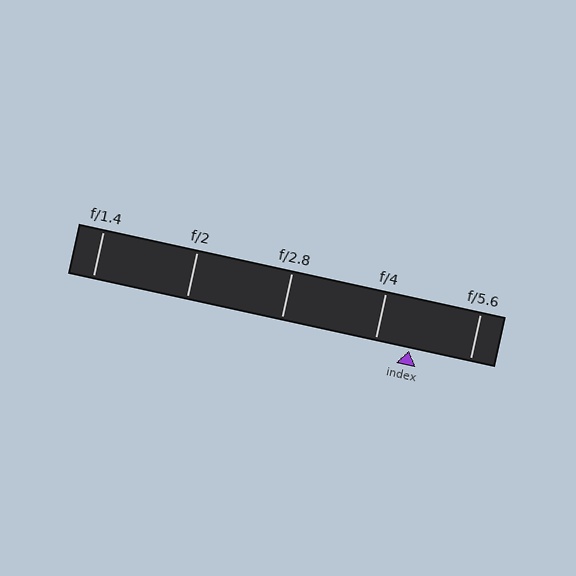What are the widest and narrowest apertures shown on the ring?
The widest aperture shown is f/1.4 and the narrowest is f/5.6.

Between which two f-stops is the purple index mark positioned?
The index mark is between f/4 and f/5.6.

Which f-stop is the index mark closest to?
The index mark is closest to f/4.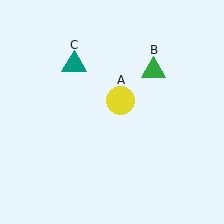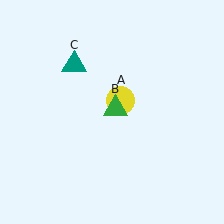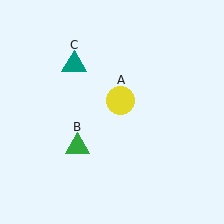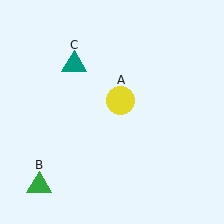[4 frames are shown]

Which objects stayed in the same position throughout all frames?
Yellow circle (object A) and teal triangle (object C) remained stationary.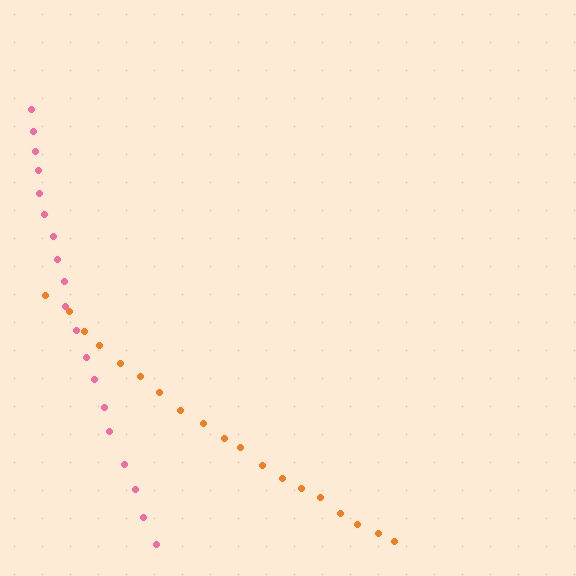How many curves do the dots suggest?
There are 2 distinct paths.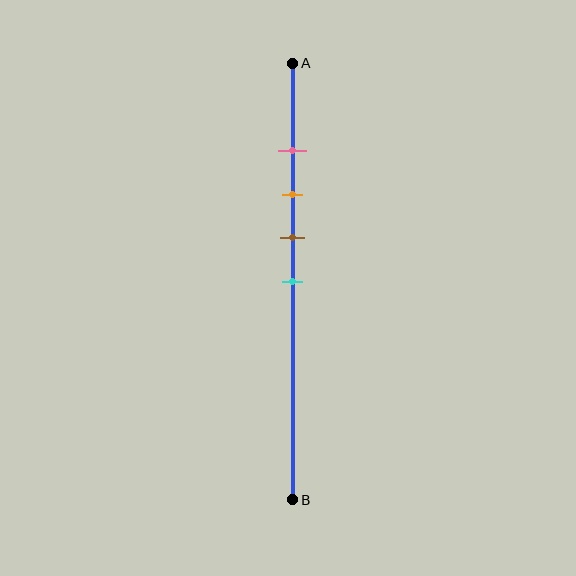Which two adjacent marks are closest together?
The pink and orange marks are the closest adjacent pair.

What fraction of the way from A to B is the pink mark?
The pink mark is approximately 20% (0.2) of the way from A to B.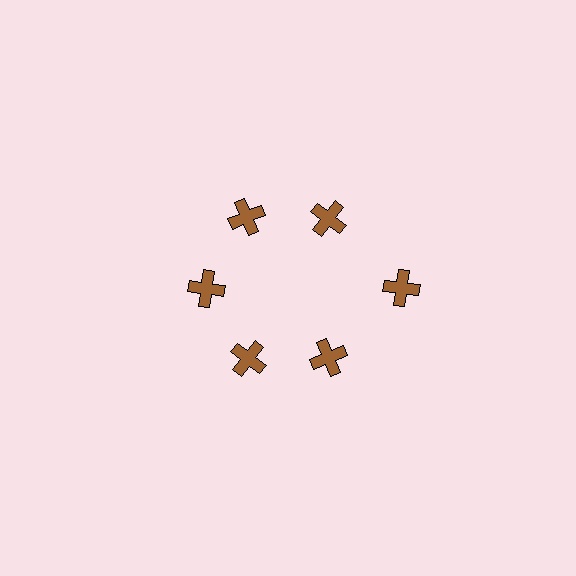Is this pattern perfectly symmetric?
No. The 6 brown crosses are arranged in a ring, but one element near the 3 o'clock position is pushed outward from the center, breaking the 6-fold rotational symmetry.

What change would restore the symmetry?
The symmetry would be restored by moving it inward, back onto the ring so that all 6 crosses sit at equal angles and equal distance from the center.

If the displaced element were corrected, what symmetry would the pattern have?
It would have 6-fold rotational symmetry — the pattern would map onto itself every 60 degrees.